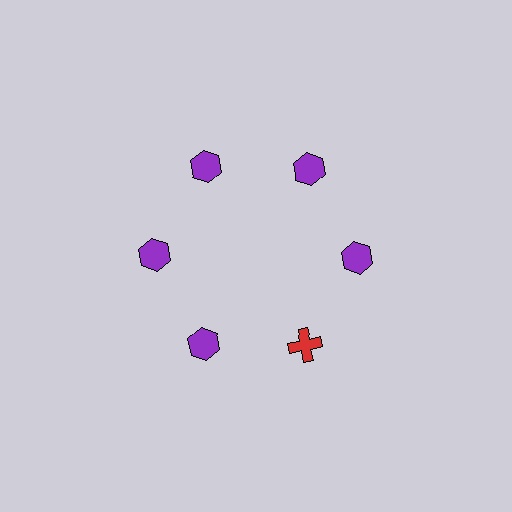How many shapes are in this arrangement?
There are 6 shapes arranged in a ring pattern.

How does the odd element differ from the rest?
It differs in both color (red instead of purple) and shape (cross instead of hexagon).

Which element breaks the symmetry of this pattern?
The red cross at roughly the 5 o'clock position breaks the symmetry. All other shapes are purple hexagons.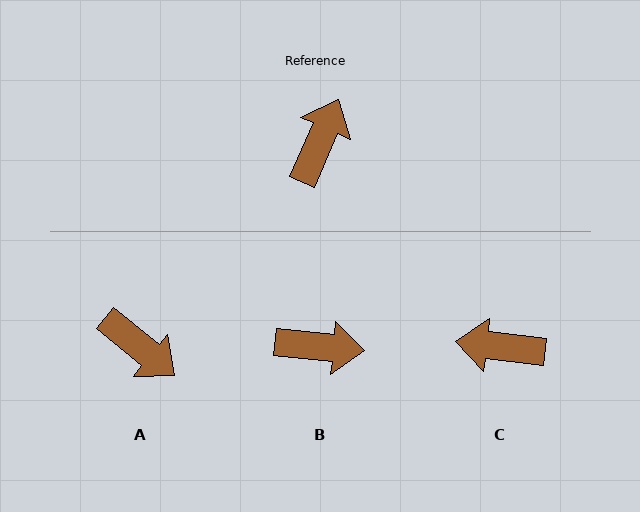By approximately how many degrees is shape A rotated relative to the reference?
Approximately 105 degrees clockwise.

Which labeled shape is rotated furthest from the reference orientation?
C, about 108 degrees away.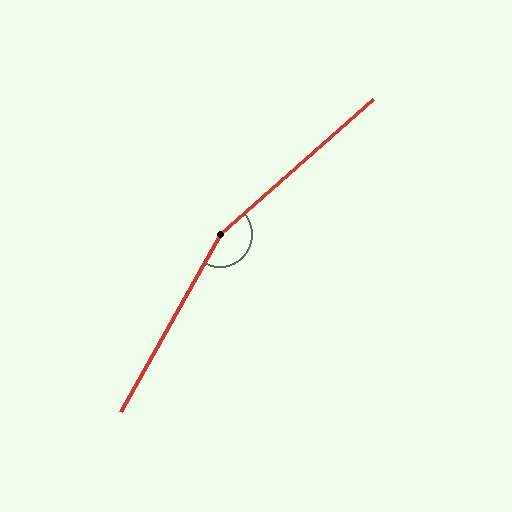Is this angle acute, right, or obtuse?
It is obtuse.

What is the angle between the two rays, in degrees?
Approximately 160 degrees.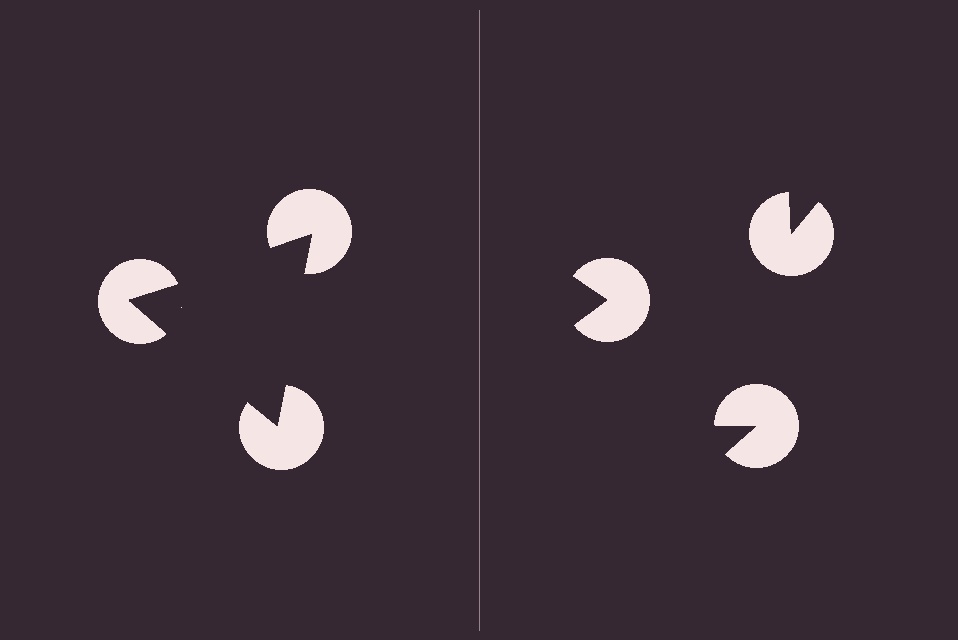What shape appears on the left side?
An illusory triangle.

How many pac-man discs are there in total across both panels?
6 — 3 on each side.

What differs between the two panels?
The pac-man discs are positioned identically on both sides; only the wedge orientations differ. On the left they align to a triangle; on the right they are misaligned.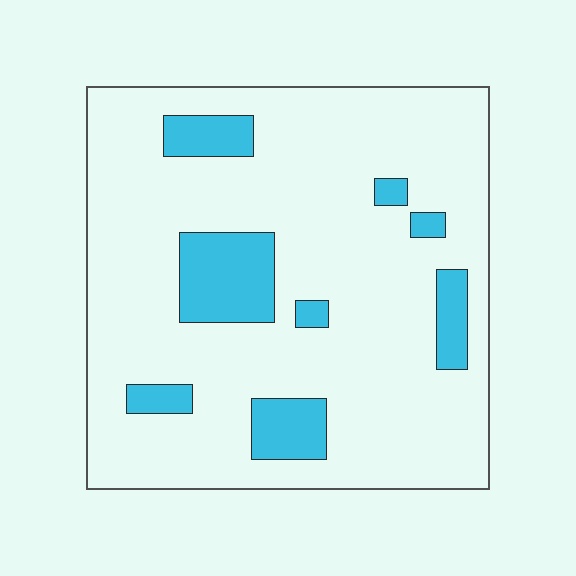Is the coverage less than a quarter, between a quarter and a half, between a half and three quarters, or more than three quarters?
Less than a quarter.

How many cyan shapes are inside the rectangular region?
8.